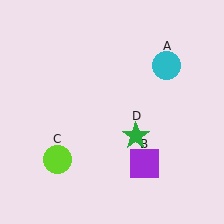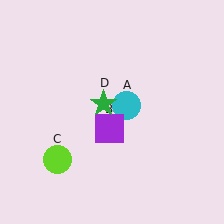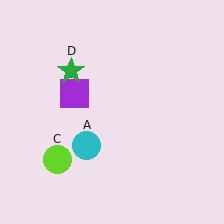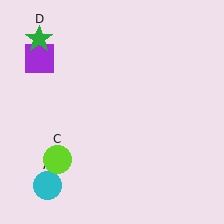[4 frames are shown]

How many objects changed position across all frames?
3 objects changed position: cyan circle (object A), purple square (object B), green star (object D).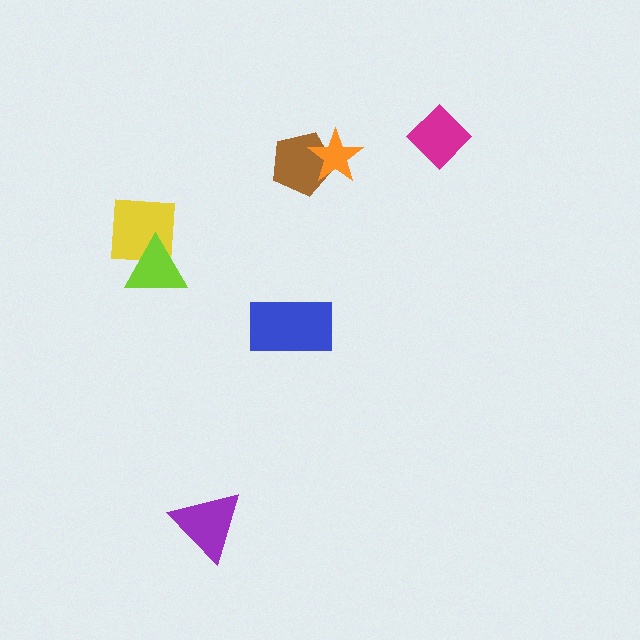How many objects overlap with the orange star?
1 object overlaps with the orange star.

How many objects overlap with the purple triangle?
0 objects overlap with the purple triangle.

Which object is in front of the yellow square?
The lime triangle is in front of the yellow square.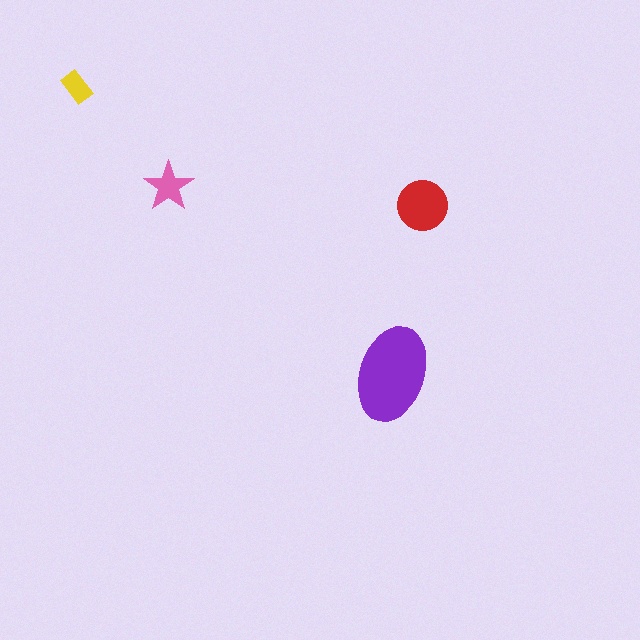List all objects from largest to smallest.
The purple ellipse, the red circle, the pink star, the yellow rectangle.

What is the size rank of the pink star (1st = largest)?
3rd.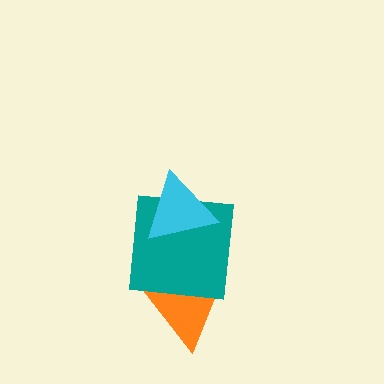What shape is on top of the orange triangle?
The teal square is on top of the orange triangle.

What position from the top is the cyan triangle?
The cyan triangle is 1st from the top.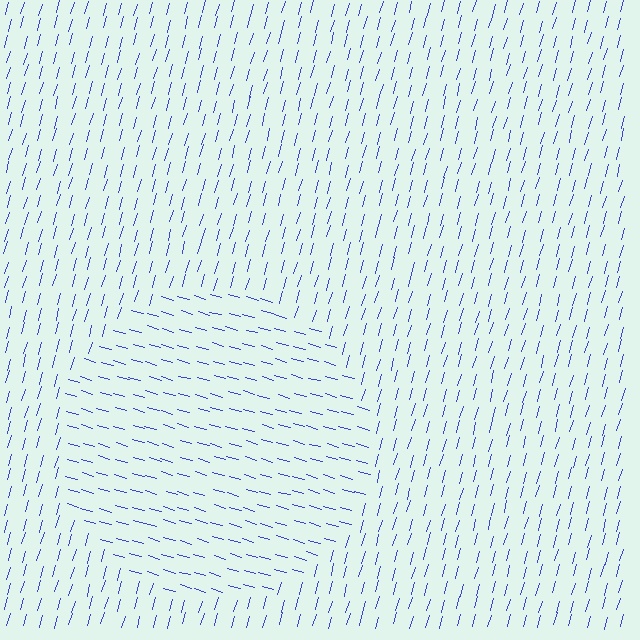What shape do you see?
I see a circle.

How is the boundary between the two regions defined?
The boundary is defined purely by a change in line orientation (approximately 90 degrees difference). All lines are the same color and thickness.